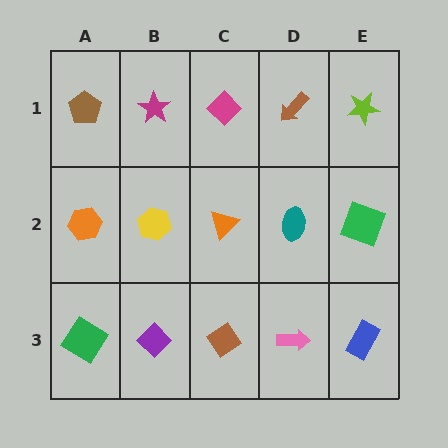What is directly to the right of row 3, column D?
A blue rectangle.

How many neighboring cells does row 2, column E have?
3.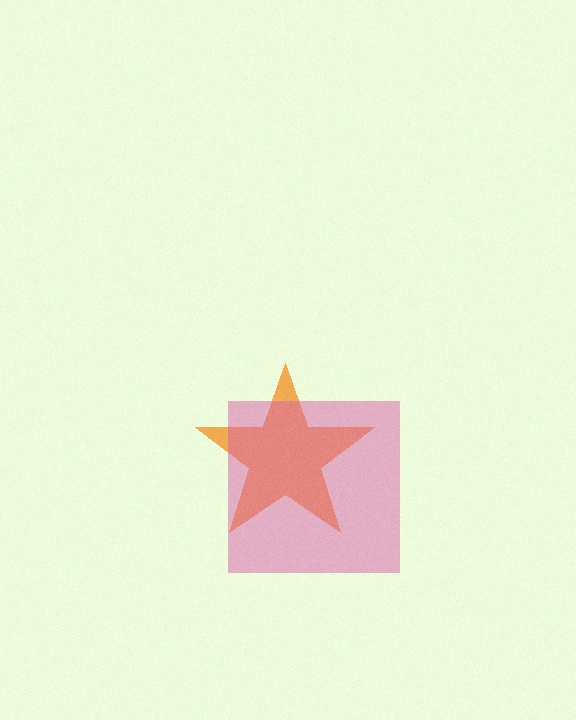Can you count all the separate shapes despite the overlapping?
Yes, there are 2 separate shapes.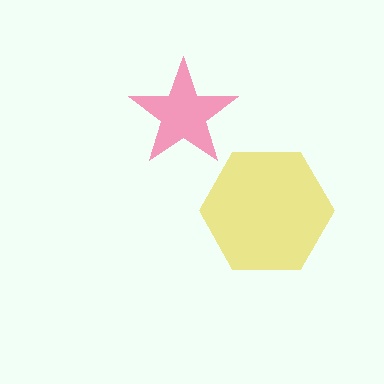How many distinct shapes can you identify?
There are 2 distinct shapes: a pink star, a yellow hexagon.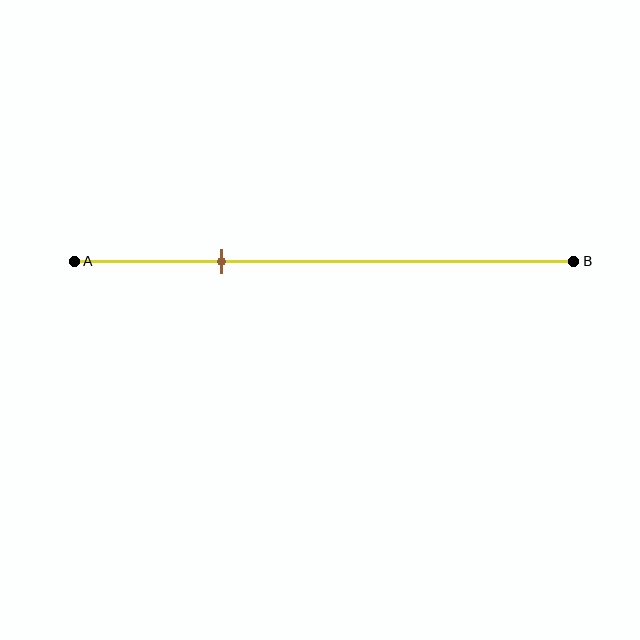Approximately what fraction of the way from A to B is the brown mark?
The brown mark is approximately 30% of the way from A to B.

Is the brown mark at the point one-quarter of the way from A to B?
No, the mark is at about 30% from A, not at the 25% one-quarter point.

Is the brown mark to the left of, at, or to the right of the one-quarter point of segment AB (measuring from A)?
The brown mark is to the right of the one-quarter point of segment AB.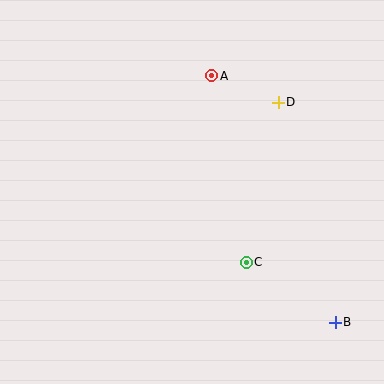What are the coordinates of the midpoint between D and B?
The midpoint between D and B is at (307, 212).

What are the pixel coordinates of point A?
Point A is at (212, 76).